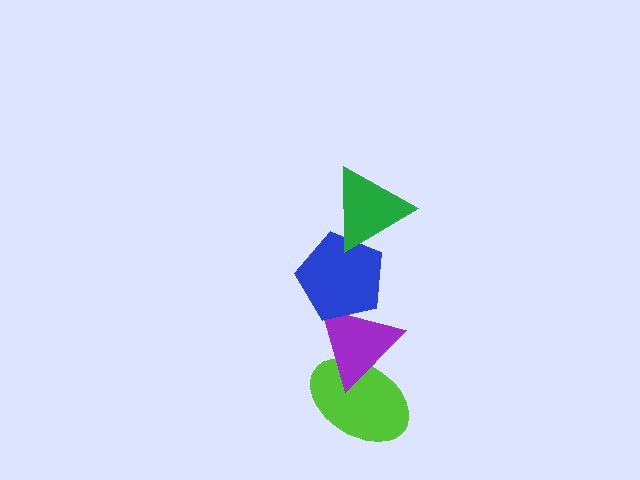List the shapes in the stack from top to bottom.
From top to bottom: the green triangle, the blue pentagon, the purple triangle, the lime ellipse.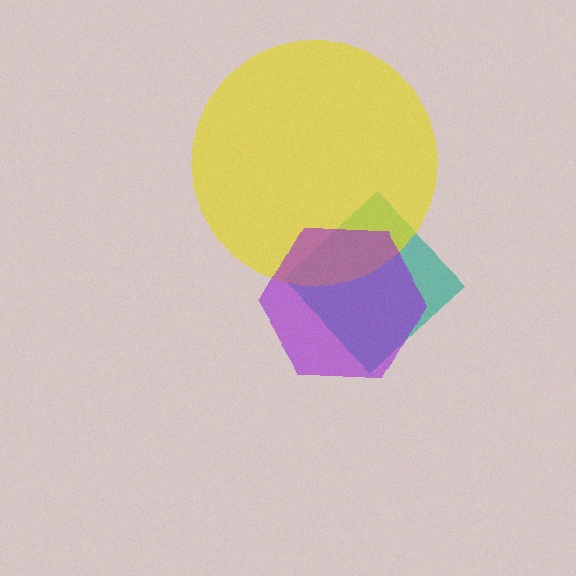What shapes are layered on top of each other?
The layered shapes are: a teal diamond, a yellow circle, a purple hexagon.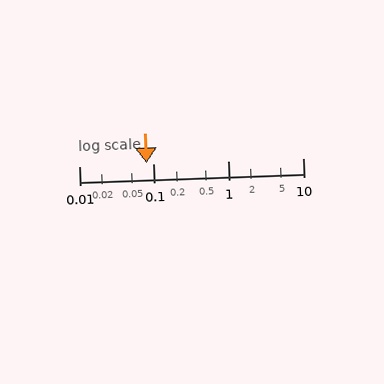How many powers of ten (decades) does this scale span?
The scale spans 3 decades, from 0.01 to 10.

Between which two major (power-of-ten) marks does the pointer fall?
The pointer is between 0.01 and 0.1.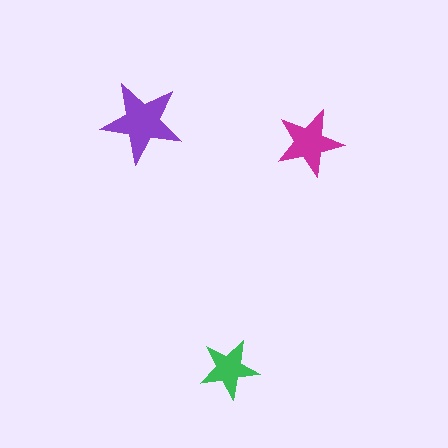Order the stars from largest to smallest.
the purple one, the magenta one, the green one.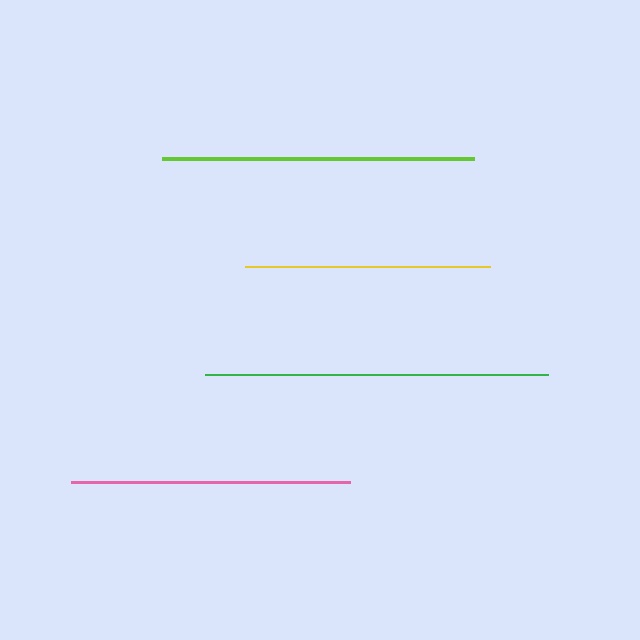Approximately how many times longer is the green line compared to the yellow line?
The green line is approximately 1.4 times the length of the yellow line.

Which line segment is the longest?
The green line is the longest at approximately 343 pixels.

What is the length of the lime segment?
The lime segment is approximately 313 pixels long.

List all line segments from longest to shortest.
From longest to shortest: green, lime, pink, yellow.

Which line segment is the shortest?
The yellow line is the shortest at approximately 245 pixels.